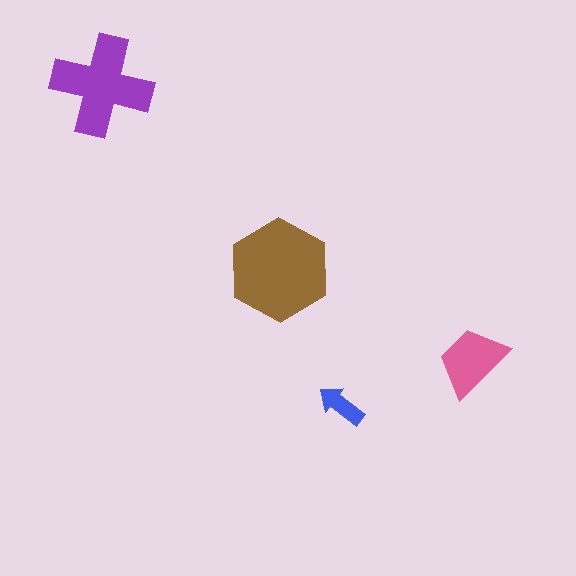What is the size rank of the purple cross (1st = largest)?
2nd.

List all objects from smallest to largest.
The blue arrow, the pink trapezoid, the purple cross, the brown hexagon.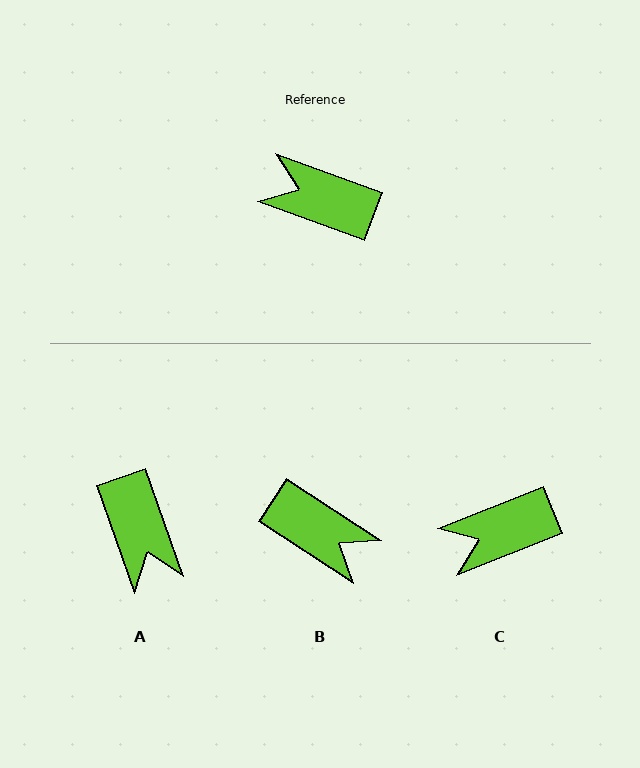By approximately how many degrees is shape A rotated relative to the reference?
Approximately 129 degrees counter-clockwise.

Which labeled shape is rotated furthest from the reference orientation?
B, about 167 degrees away.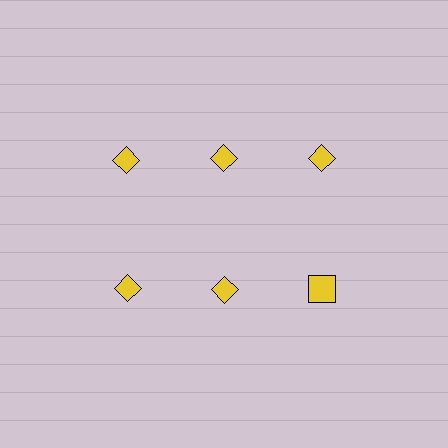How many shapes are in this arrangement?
There are 6 shapes arranged in a grid pattern.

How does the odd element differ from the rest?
It has a different shape: square instead of diamond.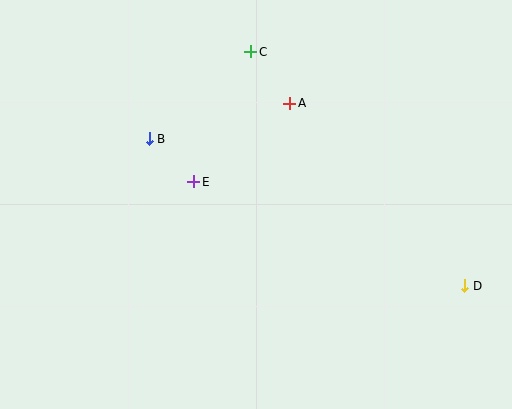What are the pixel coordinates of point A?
Point A is at (290, 103).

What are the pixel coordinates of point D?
Point D is at (465, 286).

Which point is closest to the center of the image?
Point E at (194, 182) is closest to the center.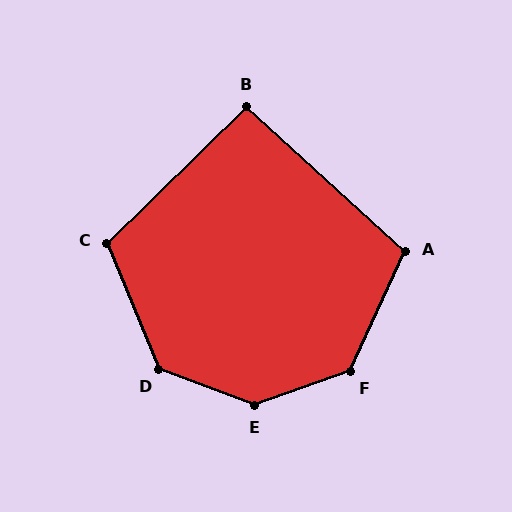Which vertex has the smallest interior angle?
B, at approximately 93 degrees.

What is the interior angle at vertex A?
Approximately 108 degrees (obtuse).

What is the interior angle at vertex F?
Approximately 134 degrees (obtuse).